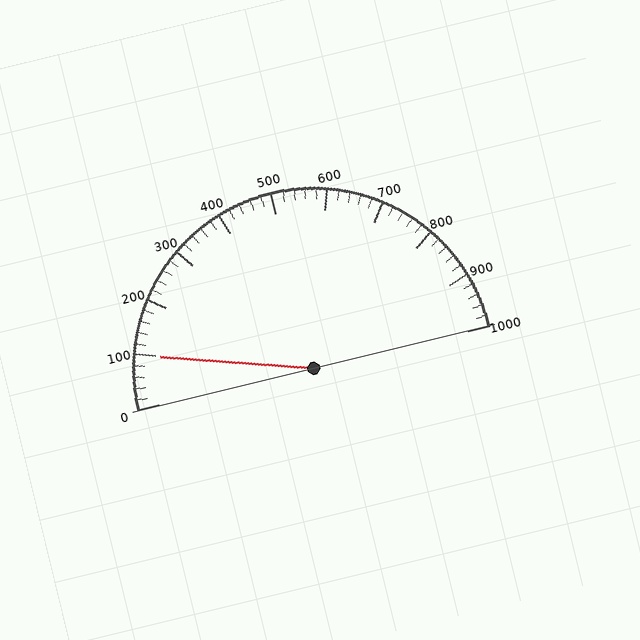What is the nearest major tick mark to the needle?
The nearest major tick mark is 100.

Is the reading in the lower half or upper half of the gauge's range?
The reading is in the lower half of the range (0 to 1000).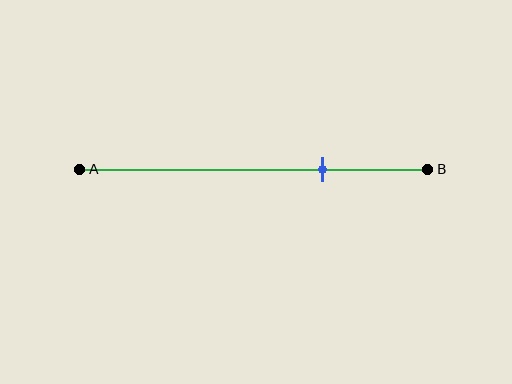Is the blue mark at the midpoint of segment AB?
No, the mark is at about 70% from A, not at the 50% midpoint.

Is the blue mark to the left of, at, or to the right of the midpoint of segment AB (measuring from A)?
The blue mark is to the right of the midpoint of segment AB.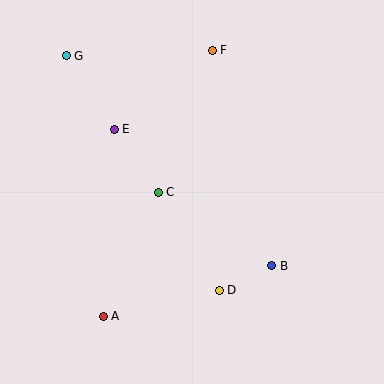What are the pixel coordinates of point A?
Point A is at (103, 316).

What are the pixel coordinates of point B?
Point B is at (272, 266).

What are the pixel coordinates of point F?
Point F is at (212, 50).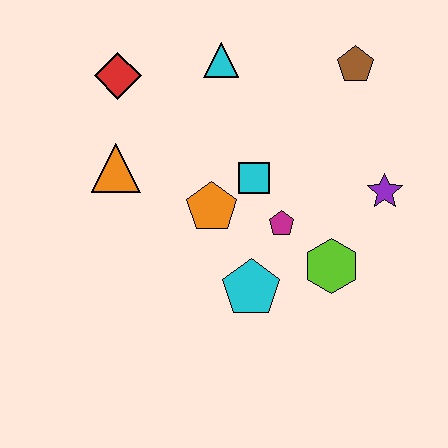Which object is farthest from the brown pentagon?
The orange triangle is farthest from the brown pentagon.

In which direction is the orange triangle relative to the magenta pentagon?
The orange triangle is to the left of the magenta pentagon.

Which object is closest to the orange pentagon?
The cyan square is closest to the orange pentagon.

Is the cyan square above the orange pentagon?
Yes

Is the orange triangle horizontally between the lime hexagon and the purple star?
No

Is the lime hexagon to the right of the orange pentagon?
Yes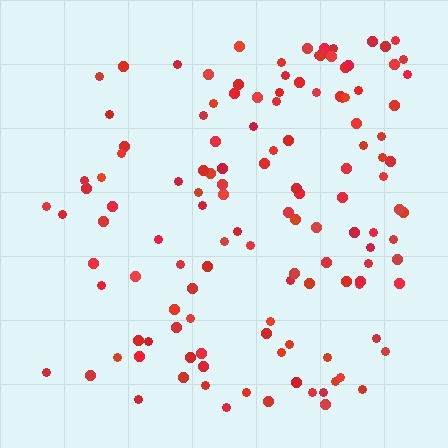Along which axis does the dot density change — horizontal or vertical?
Horizontal.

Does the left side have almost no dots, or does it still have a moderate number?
Still a moderate number, just noticeably fewer than the right.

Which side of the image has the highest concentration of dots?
The right.